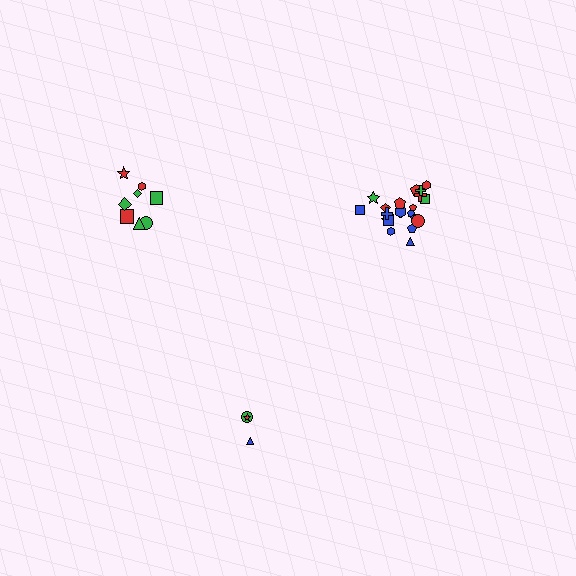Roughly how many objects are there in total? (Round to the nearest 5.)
Roughly 35 objects in total.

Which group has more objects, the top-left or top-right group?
The top-right group.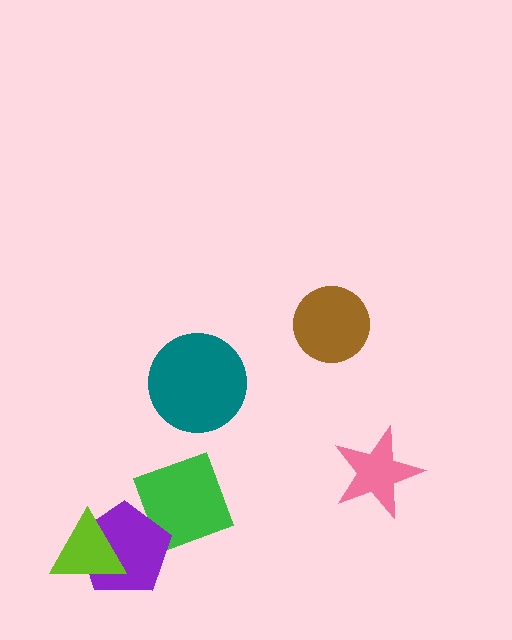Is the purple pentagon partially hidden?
Yes, it is partially covered by another shape.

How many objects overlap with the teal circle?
0 objects overlap with the teal circle.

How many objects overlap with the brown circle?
0 objects overlap with the brown circle.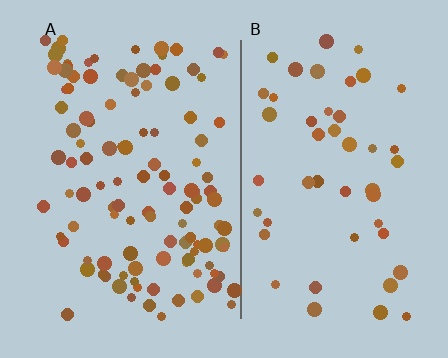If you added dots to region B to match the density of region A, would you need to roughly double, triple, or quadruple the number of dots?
Approximately double.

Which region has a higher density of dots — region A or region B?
A (the left).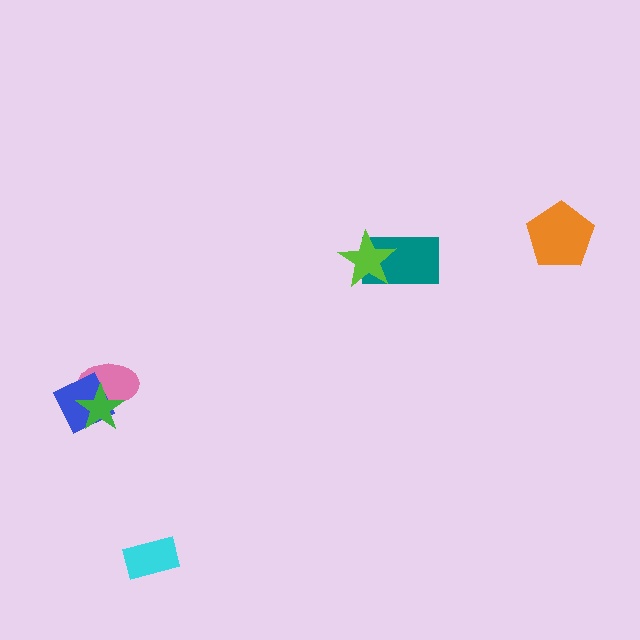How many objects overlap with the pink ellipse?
2 objects overlap with the pink ellipse.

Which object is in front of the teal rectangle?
The lime star is in front of the teal rectangle.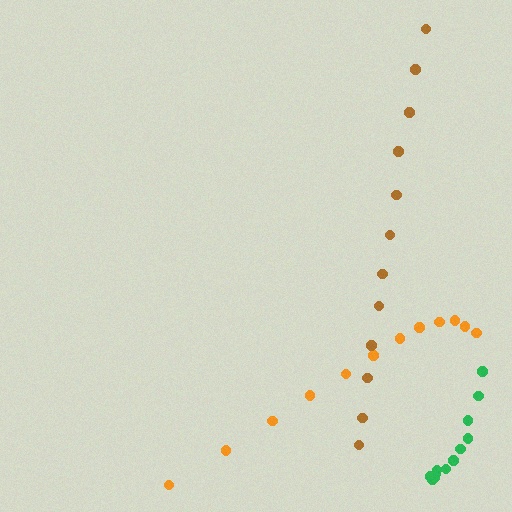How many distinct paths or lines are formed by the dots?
There are 3 distinct paths.